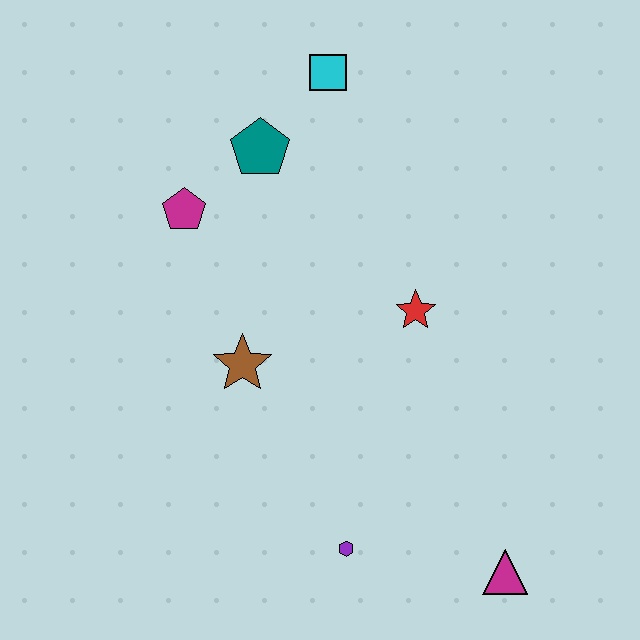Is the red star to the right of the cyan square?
Yes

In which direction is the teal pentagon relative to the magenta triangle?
The teal pentagon is above the magenta triangle.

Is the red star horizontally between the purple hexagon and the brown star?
No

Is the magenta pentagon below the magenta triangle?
No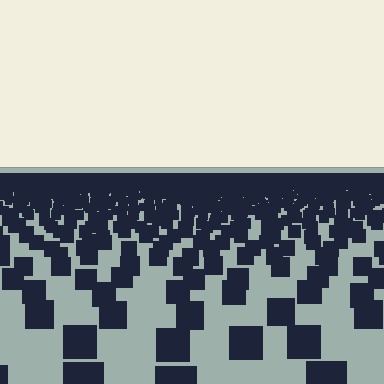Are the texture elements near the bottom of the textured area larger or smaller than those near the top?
Larger. Near the bottom, elements are closer to the viewer and appear at a bigger on-screen size.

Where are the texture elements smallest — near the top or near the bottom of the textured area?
Near the top.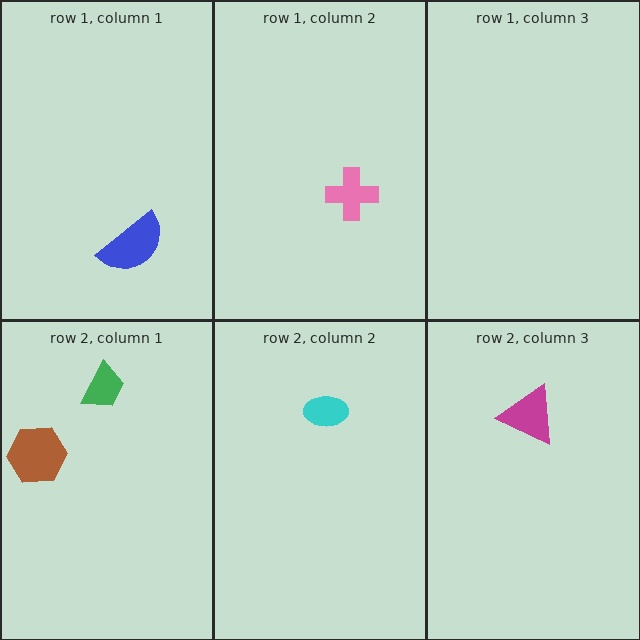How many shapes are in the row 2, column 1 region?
2.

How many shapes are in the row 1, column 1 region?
1.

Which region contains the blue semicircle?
The row 1, column 1 region.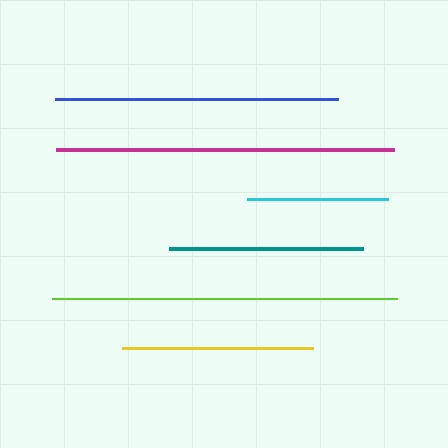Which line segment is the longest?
The lime line is the longest at approximately 345 pixels.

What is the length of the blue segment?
The blue segment is approximately 283 pixels long.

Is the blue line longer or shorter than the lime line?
The lime line is longer than the blue line.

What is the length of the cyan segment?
The cyan segment is approximately 141 pixels long.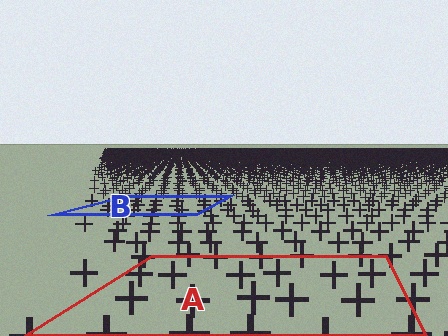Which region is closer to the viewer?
Region A is closer. The texture elements there are larger and more spread out.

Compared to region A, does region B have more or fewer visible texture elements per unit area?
Region B has more texture elements per unit area — they are packed more densely because it is farther away.